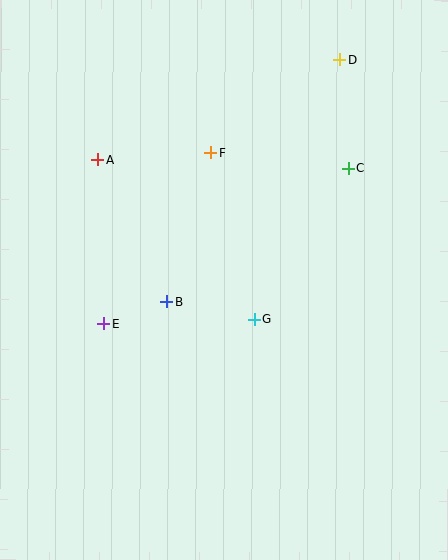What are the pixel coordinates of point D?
Point D is at (339, 60).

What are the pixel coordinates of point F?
Point F is at (211, 153).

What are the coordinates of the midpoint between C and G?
The midpoint between C and G is at (301, 244).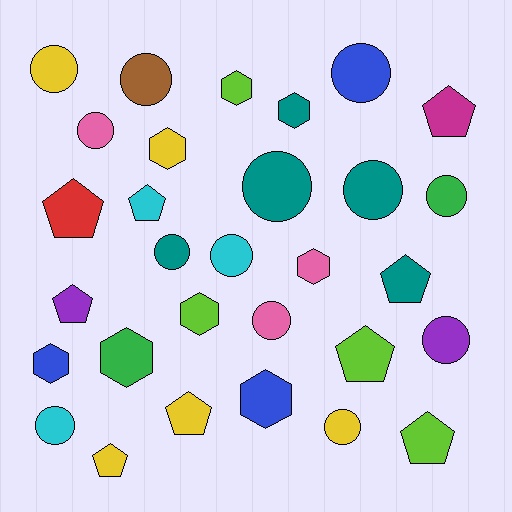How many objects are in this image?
There are 30 objects.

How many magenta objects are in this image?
There is 1 magenta object.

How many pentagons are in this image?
There are 9 pentagons.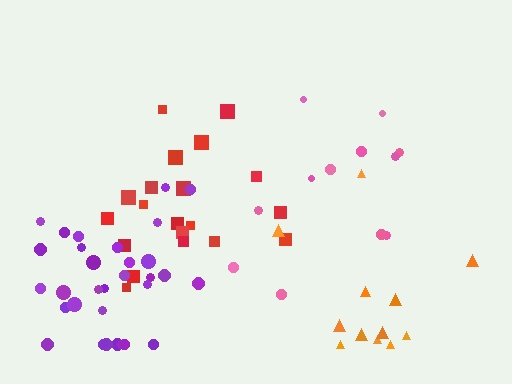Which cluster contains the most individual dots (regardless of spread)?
Purple (31).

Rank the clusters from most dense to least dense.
purple, red, orange, pink.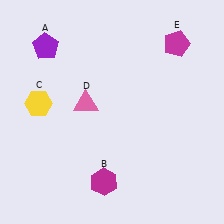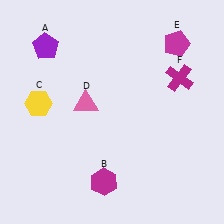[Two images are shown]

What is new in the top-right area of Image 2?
A magenta cross (F) was added in the top-right area of Image 2.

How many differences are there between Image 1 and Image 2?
There is 1 difference between the two images.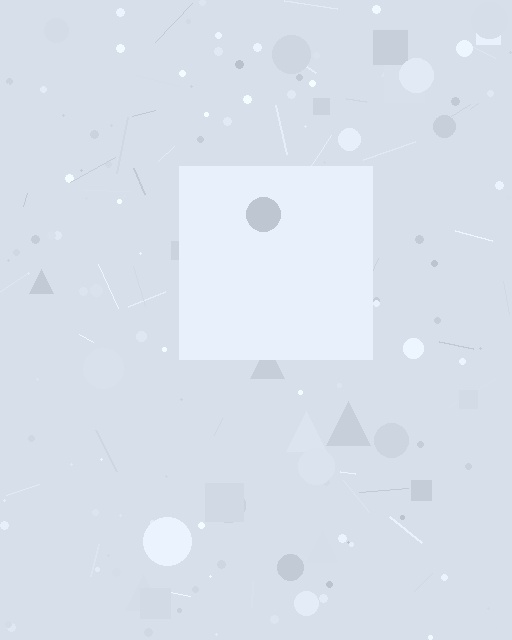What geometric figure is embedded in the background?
A square is embedded in the background.